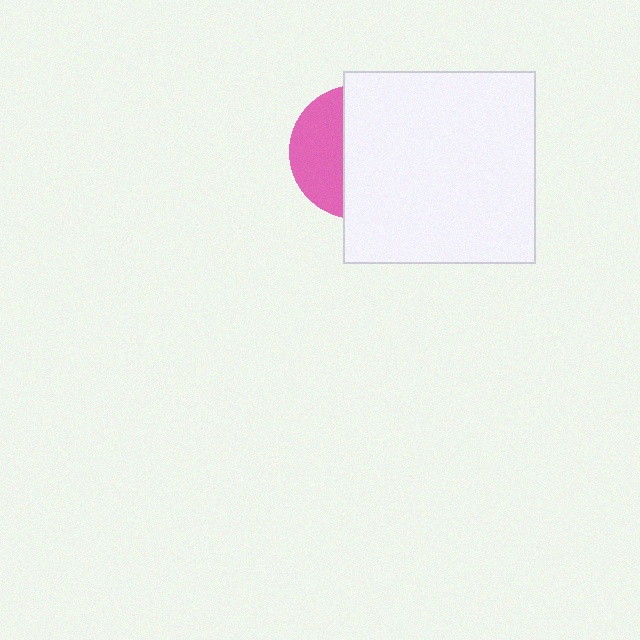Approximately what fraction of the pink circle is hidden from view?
Roughly 62% of the pink circle is hidden behind the white square.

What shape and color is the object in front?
The object in front is a white square.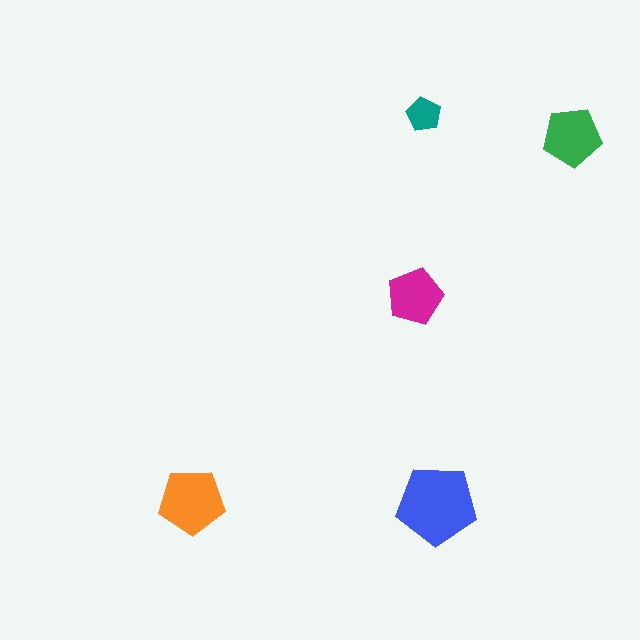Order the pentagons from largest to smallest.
the blue one, the orange one, the green one, the magenta one, the teal one.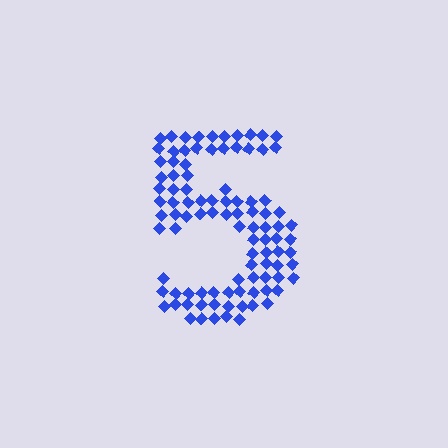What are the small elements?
The small elements are diamonds.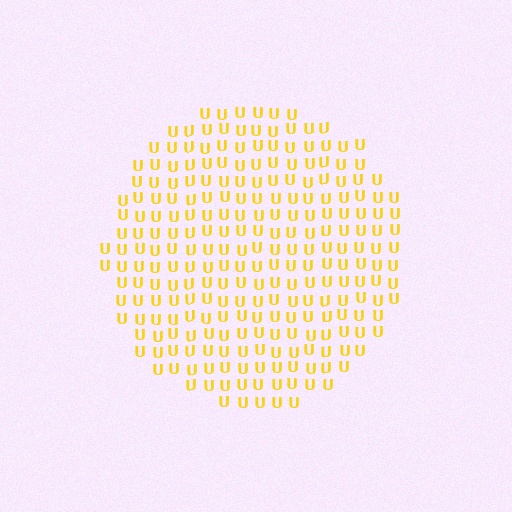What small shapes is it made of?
It is made of small letter U's.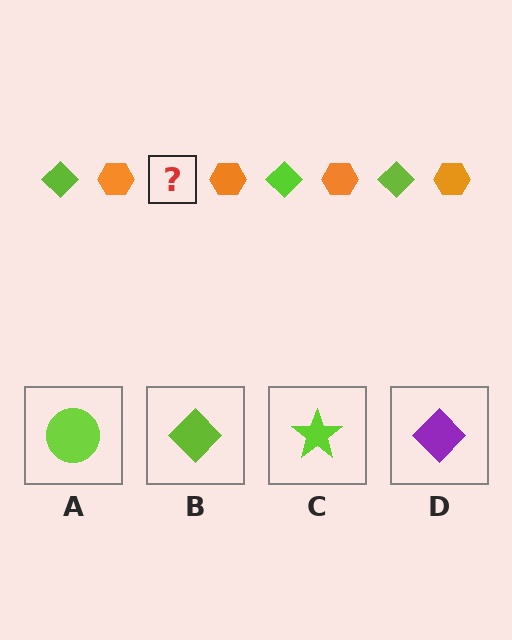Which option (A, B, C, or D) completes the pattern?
B.